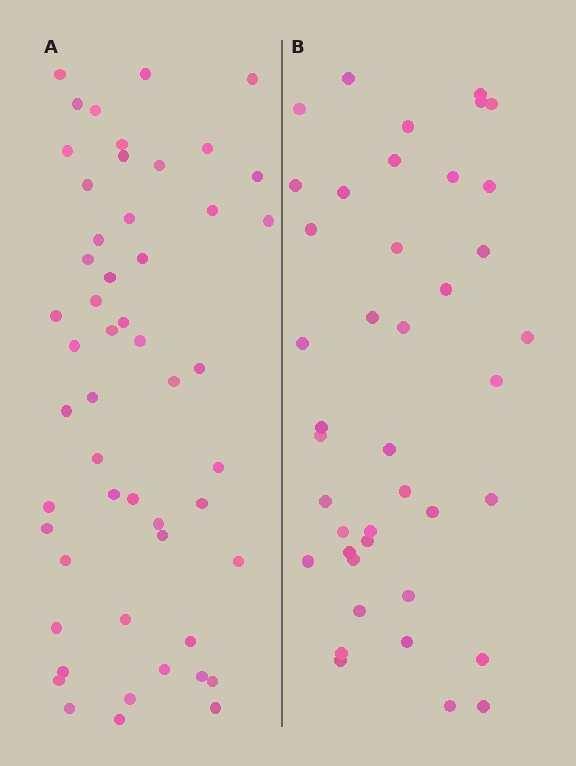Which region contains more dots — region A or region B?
Region A (the left region) has more dots.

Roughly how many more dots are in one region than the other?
Region A has roughly 12 or so more dots than region B.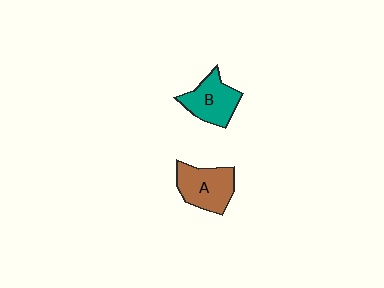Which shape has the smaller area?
Shape B (teal).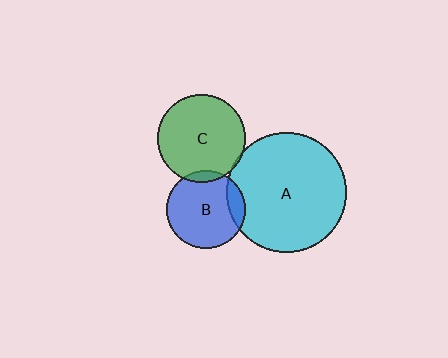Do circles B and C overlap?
Yes.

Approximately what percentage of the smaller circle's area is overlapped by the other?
Approximately 5%.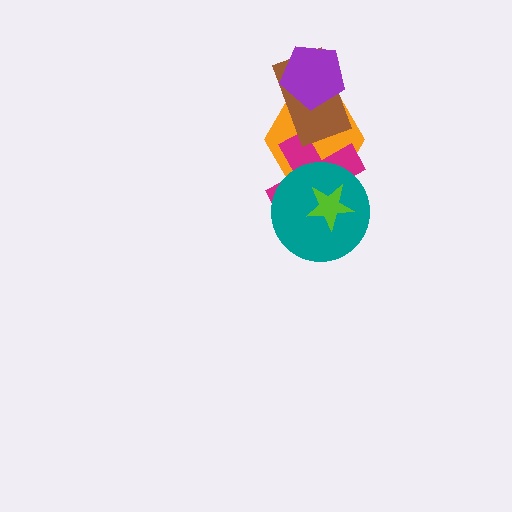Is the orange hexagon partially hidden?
Yes, it is partially covered by another shape.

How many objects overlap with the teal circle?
3 objects overlap with the teal circle.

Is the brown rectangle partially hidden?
Yes, it is partially covered by another shape.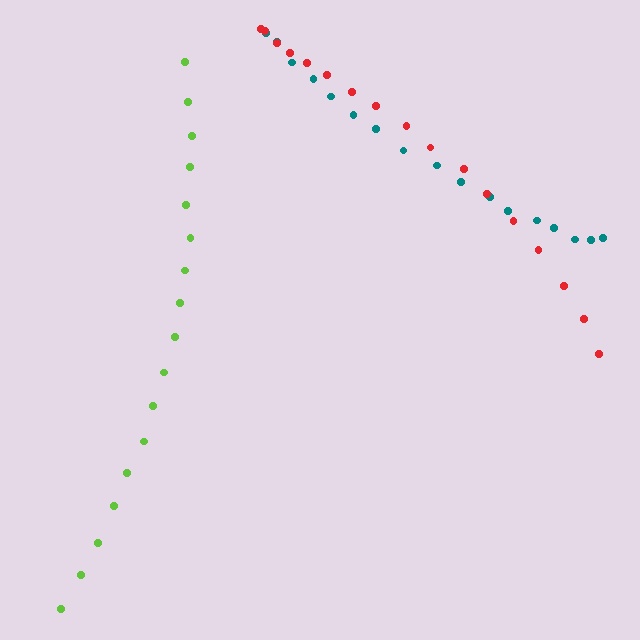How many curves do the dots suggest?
There are 3 distinct paths.